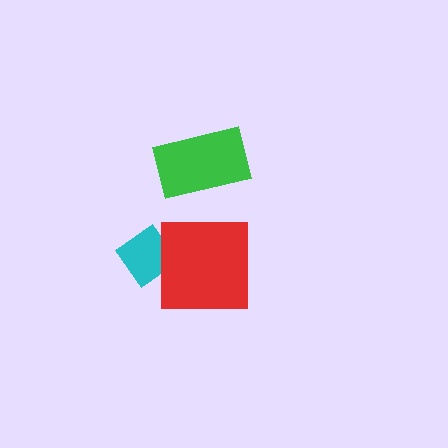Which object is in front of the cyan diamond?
The red square is in front of the cyan diamond.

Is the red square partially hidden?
No, no other shape covers it.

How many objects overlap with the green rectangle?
0 objects overlap with the green rectangle.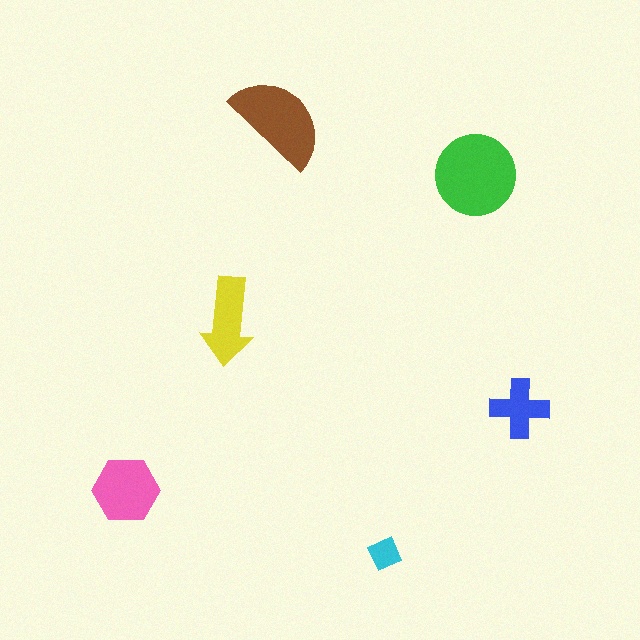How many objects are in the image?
There are 6 objects in the image.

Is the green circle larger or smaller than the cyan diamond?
Larger.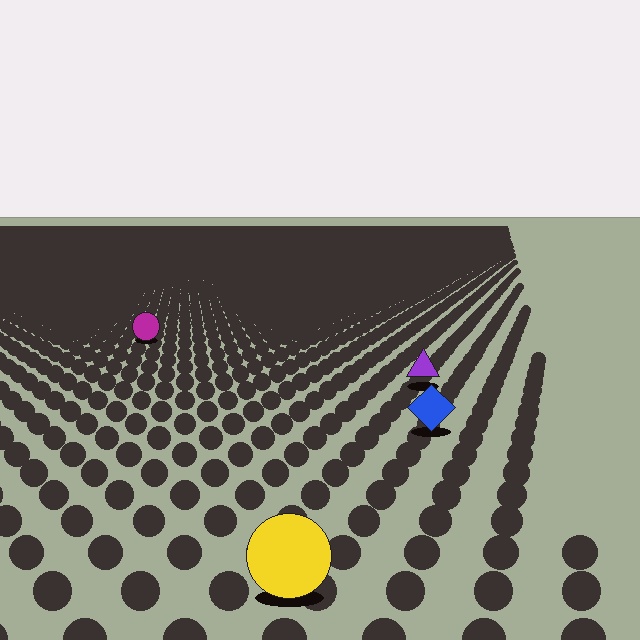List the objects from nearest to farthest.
From nearest to farthest: the yellow circle, the blue diamond, the purple triangle, the magenta circle.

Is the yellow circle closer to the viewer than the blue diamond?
Yes. The yellow circle is closer — you can tell from the texture gradient: the ground texture is coarser near it.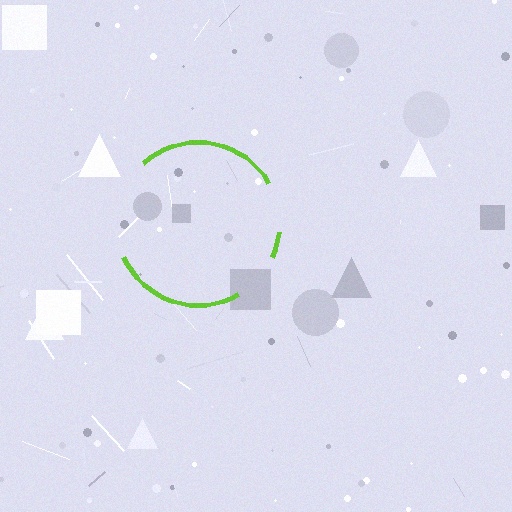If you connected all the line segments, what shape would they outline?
They would outline a circle.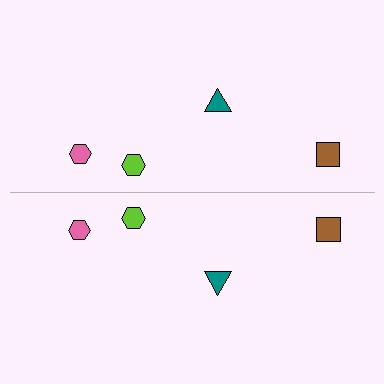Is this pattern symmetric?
Yes, this pattern has bilateral (reflection) symmetry.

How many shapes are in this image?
There are 8 shapes in this image.